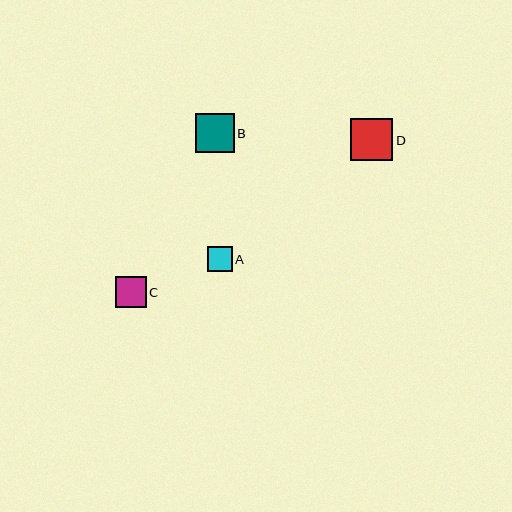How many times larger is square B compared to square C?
Square B is approximately 1.2 times the size of square C.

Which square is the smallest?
Square A is the smallest with a size of approximately 25 pixels.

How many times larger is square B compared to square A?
Square B is approximately 1.6 times the size of square A.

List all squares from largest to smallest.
From largest to smallest: D, B, C, A.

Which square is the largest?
Square D is the largest with a size of approximately 42 pixels.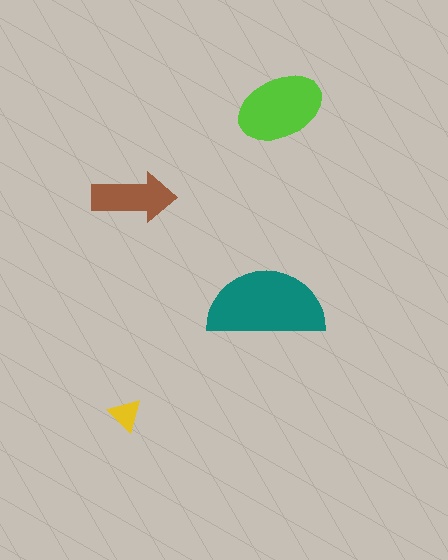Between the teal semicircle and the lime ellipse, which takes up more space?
The teal semicircle.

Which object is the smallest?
The yellow triangle.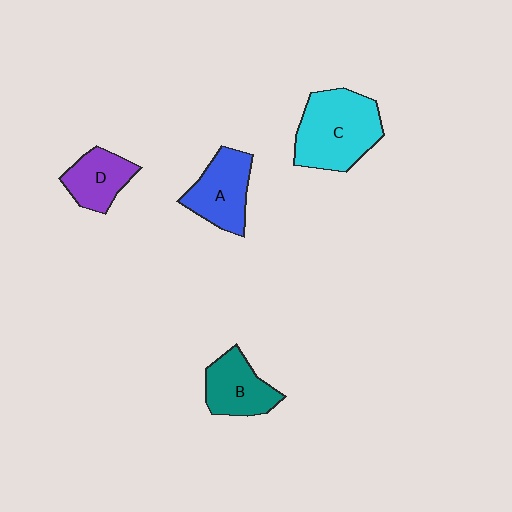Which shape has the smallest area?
Shape D (purple).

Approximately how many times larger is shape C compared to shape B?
Approximately 1.6 times.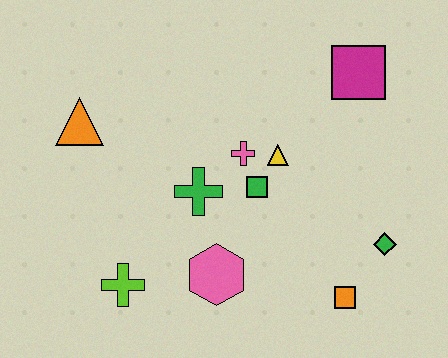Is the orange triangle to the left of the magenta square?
Yes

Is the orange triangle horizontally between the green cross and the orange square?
No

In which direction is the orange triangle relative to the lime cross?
The orange triangle is above the lime cross.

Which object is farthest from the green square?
The orange triangle is farthest from the green square.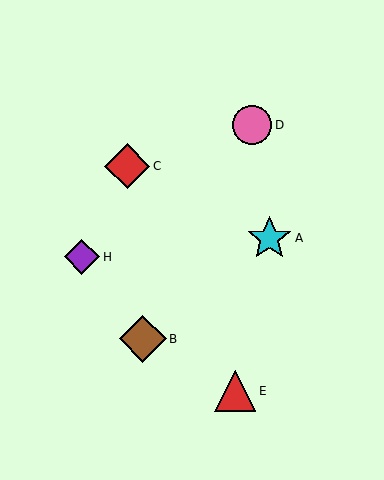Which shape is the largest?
The brown diamond (labeled B) is the largest.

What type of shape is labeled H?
Shape H is a purple diamond.